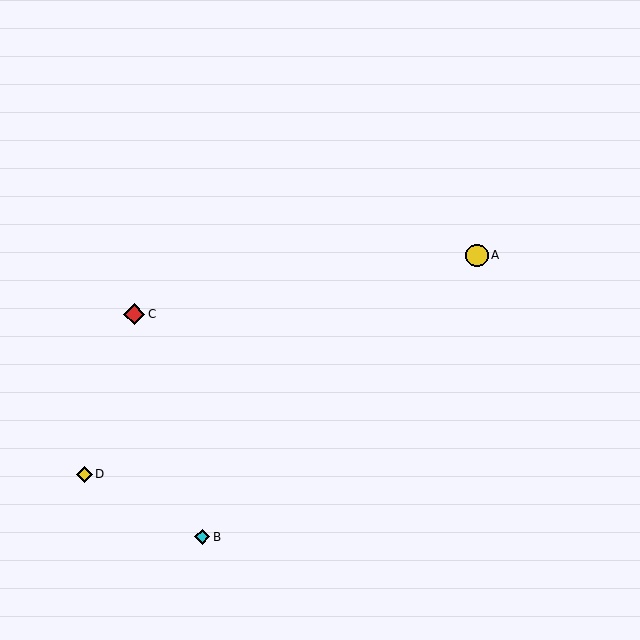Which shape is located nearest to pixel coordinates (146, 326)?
The red diamond (labeled C) at (134, 314) is nearest to that location.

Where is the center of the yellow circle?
The center of the yellow circle is at (477, 255).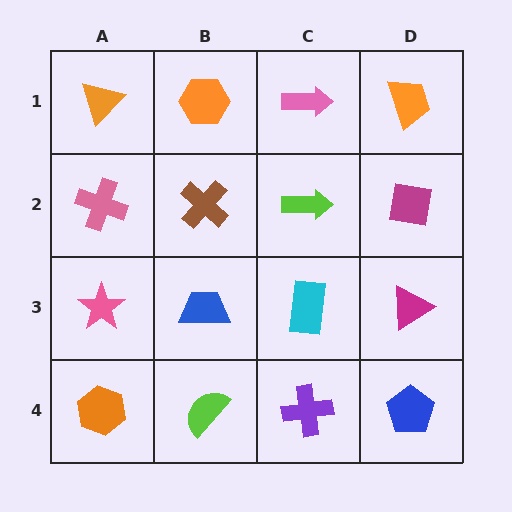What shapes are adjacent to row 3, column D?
A magenta square (row 2, column D), a blue pentagon (row 4, column D), a cyan rectangle (row 3, column C).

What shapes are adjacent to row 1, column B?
A brown cross (row 2, column B), an orange triangle (row 1, column A), a pink arrow (row 1, column C).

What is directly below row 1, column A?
A pink cross.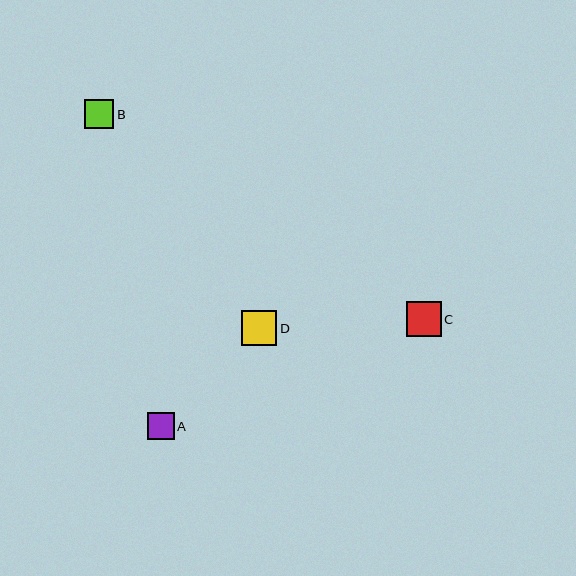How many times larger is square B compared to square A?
Square B is approximately 1.1 times the size of square A.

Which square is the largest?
Square D is the largest with a size of approximately 35 pixels.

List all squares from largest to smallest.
From largest to smallest: D, C, B, A.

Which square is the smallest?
Square A is the smallest with a size of approximately 27 pixels.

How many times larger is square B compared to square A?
Square B is approximately 1.1 times the size of square A.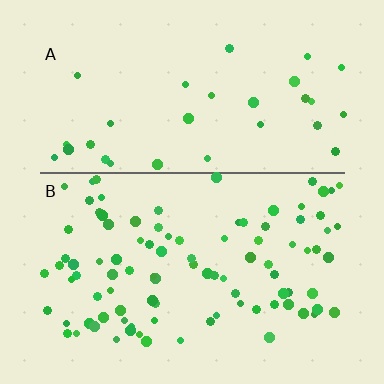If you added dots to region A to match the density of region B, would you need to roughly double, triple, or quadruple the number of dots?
Approximately triple.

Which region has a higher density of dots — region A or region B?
B (the bottom).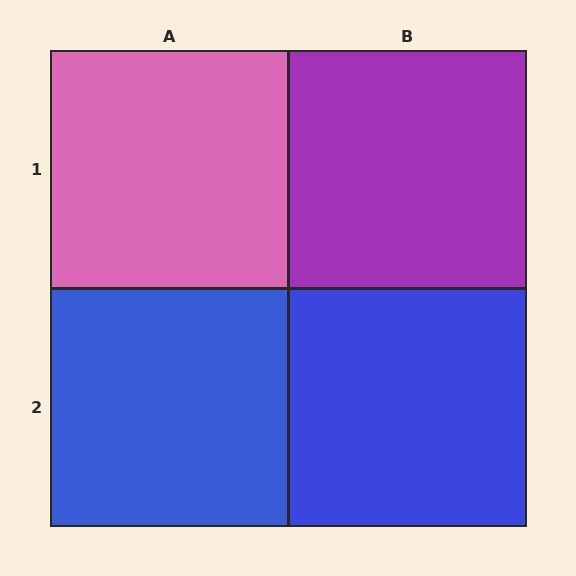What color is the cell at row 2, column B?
Blue.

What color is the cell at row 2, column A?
Blue.